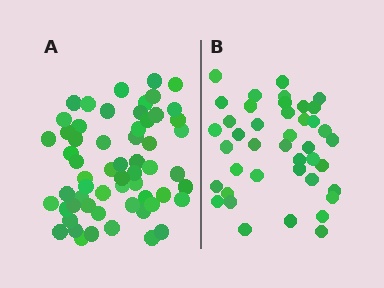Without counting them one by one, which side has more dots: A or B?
Region A (the left region) has more dots.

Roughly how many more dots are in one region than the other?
Region A has approximately 20 more dots than region B.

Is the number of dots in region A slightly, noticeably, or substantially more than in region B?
Region A has noticeably more, but not dramatically so. The ratio is roughly 1.4 to 1.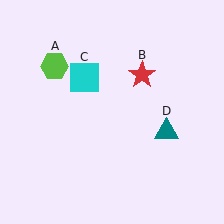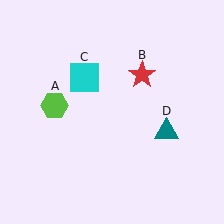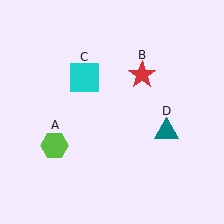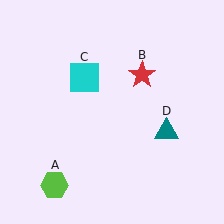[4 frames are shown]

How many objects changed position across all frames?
1 object changed position: lime hexagon (object A).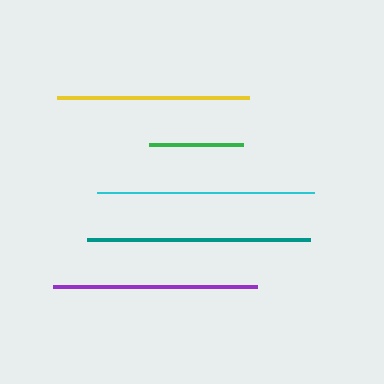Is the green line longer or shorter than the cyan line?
The cyan line is longer than the green line.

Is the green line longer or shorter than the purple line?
The purple line is longer than the green line.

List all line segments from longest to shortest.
From longest to shortest: teal, cyan, purple, yellow, green.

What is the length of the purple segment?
The purple segment is approximately 204 pixels long.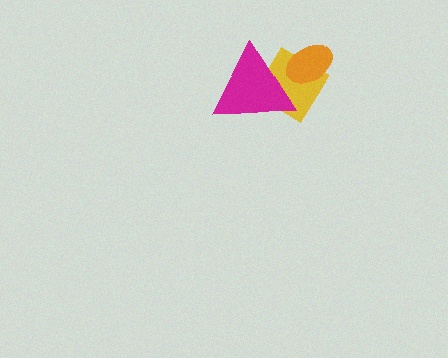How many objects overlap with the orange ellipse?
2 objects overlap with the orange ellipse.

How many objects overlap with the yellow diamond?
2 objects overlap with the yellow diamond.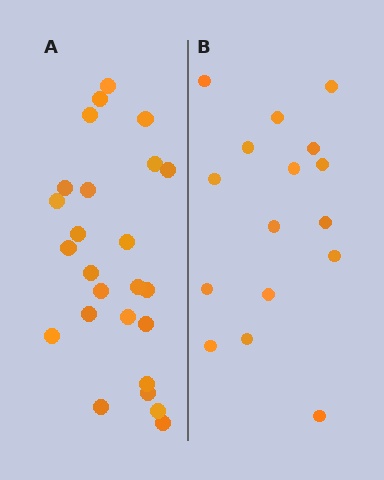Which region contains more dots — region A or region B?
Region A (the left region) has more dots.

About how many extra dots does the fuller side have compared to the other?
Region A has roughly 8 or so more dots than region B.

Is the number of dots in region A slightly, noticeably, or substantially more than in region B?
Region A has substantially more. The ratio is roughly 1.6 to 1.